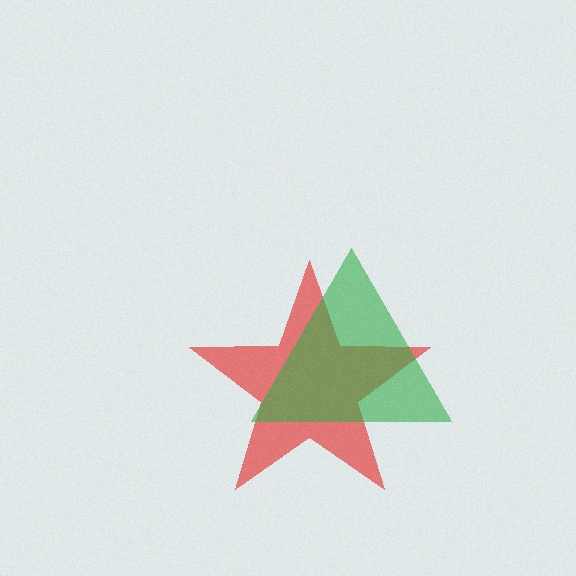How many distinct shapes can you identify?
There are 2 distinct shapes: a red star, a green triangle.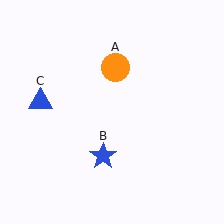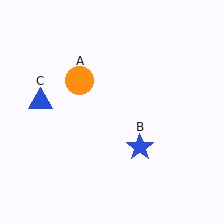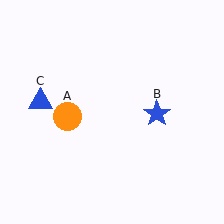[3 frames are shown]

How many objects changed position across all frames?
2 objects changed position: orange circle (object A), blue star (object B).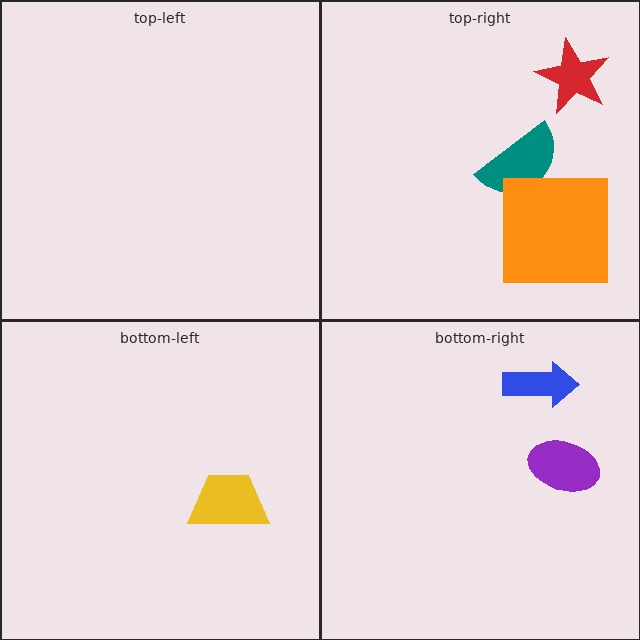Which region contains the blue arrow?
The bottom-right region.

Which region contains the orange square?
The top-right region.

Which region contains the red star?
The top-right region.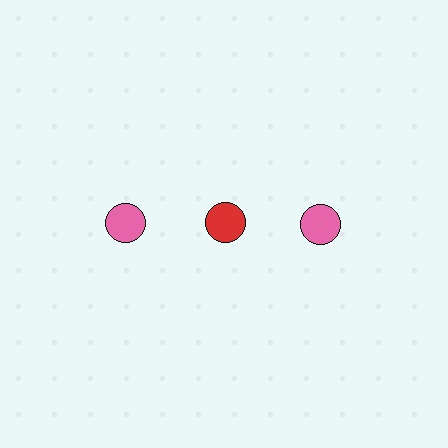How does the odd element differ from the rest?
It has a different color: red instead of pink.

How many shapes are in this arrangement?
There are 3 shapes arranged in a grid pattern.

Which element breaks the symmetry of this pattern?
The red circle in the top row, second from left column breaks the symmetry. All other shapes are pink circles.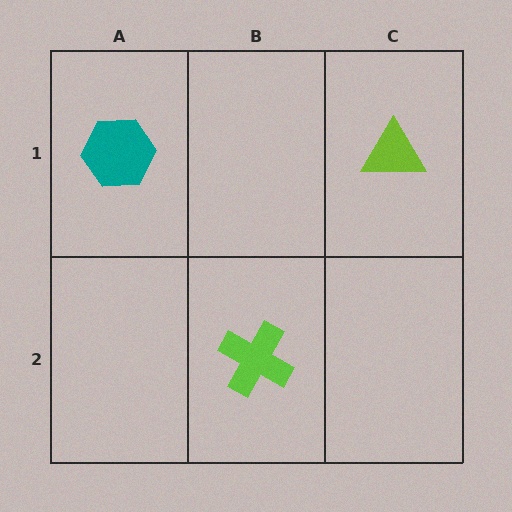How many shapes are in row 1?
2 shapes.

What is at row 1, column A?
A teal hexagon.